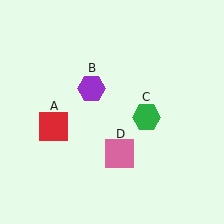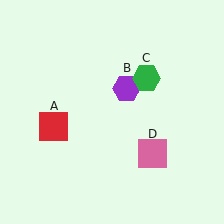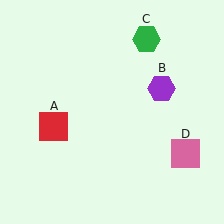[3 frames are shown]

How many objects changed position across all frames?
3 objects changed position: purple hexagon (object B), green hexagon (object C), pink square (object D).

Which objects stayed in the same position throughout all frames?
Red square (object A) remained stationary.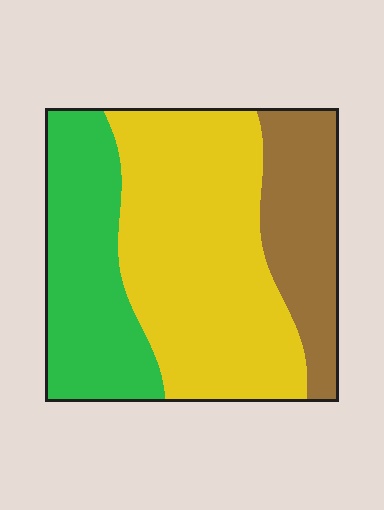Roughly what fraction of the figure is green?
Green takes up between a quarter and a half of the figure.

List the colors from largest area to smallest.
From largest to smallest: yellow, green, brown.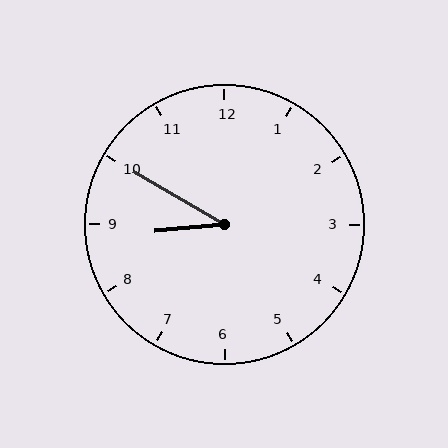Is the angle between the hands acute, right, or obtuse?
It is acute.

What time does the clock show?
8:50.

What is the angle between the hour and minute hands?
Approximately 35 degrees.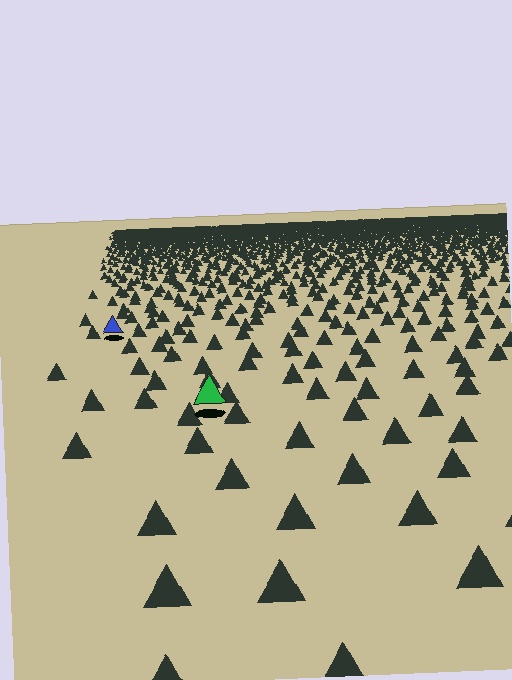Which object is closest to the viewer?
The green triangle is closest. The texture marks near it are larger and more spread out.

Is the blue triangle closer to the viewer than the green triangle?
No. The green triangle is closer — you can tell from the texture gradient: the ground texture is coarser near it.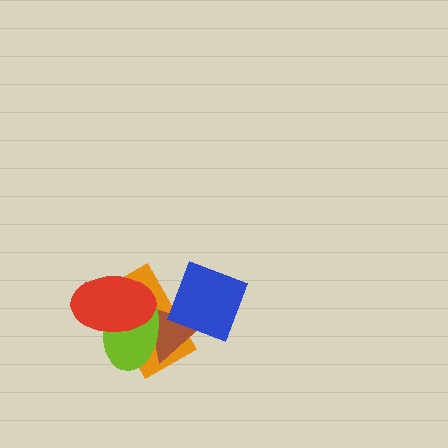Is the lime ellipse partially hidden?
Yes, it is partially covered by another shape.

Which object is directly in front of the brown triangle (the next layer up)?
The lime ellipse is directly in front of the brown triangle.